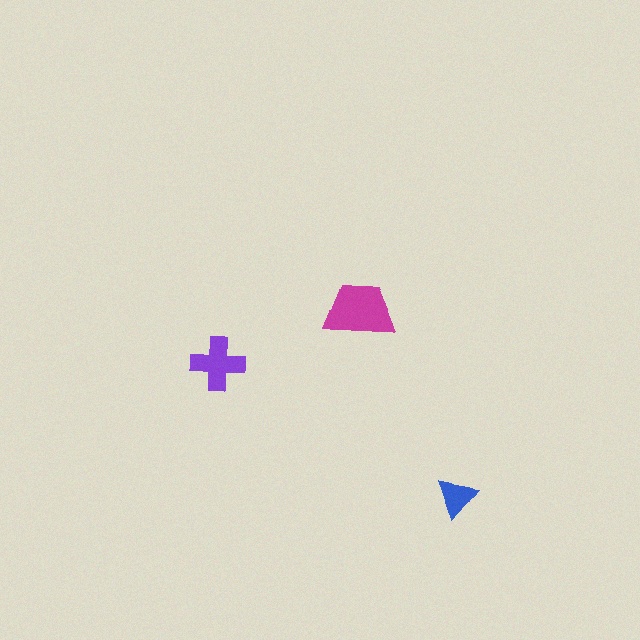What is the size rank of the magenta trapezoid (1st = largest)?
1st.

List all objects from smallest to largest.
The blue triangle, the purple cross, the magenta trapezoid.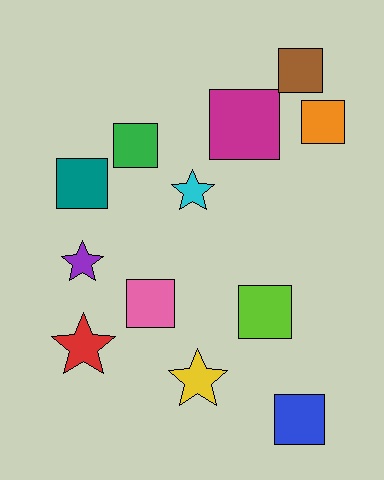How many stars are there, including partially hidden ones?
There are 4 stars.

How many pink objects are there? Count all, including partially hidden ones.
There is 1 pink object.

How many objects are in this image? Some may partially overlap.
There are 12 objects.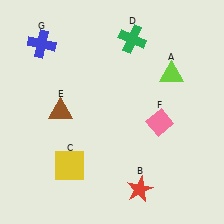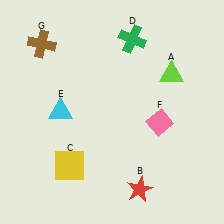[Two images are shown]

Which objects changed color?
E changed from brown to cyan. G changed from blue to brown.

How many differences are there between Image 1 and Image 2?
There are 2 differences between the two images.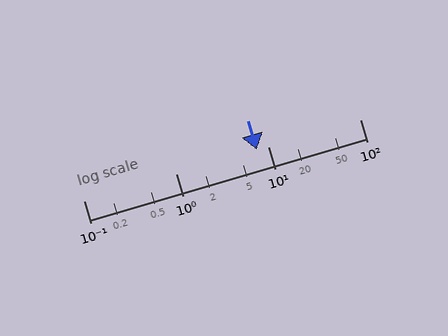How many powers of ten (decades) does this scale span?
The scale spans 3 decades, from 0.1 to 100.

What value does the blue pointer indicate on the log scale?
The pointer indicates approximately 7.6.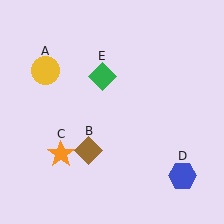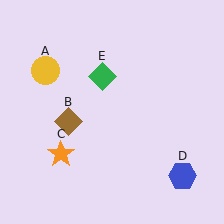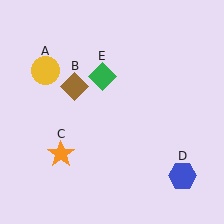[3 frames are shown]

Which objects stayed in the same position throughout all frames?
Yellow circle (object A) and orange star (object C) and blue hexagon (object D) and green diamond (object E) remained stationary.